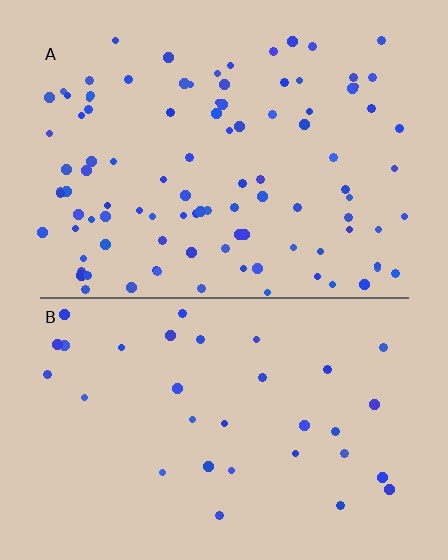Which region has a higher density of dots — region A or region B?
A (the top).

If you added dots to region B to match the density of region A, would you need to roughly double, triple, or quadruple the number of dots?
Approximately triple.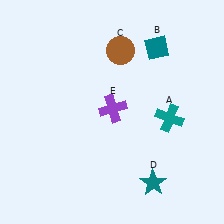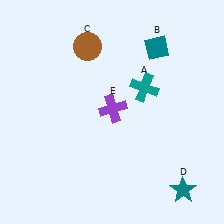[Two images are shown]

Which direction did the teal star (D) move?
The teal star (D) moved right.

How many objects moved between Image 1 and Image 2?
3 objects moved between the two images.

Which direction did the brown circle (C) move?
The brown circle (C) moved left.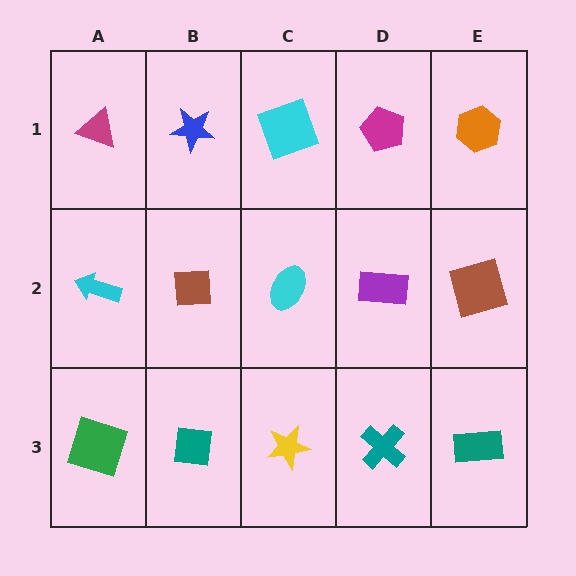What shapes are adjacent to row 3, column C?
A cyan ellipse (row 2, column C), a teal square (row 3, column B), a teal cross (row 3, column D).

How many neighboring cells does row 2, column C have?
4.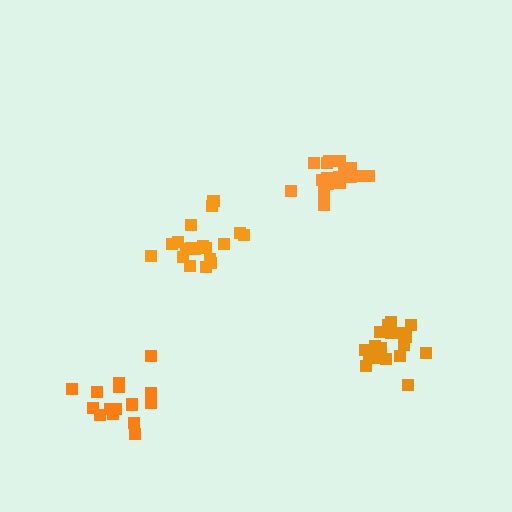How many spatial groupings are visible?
There are 4 spatial groupings.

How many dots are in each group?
Group 1: 18 dots, Group 2: 15 dots, Group 3: 19 dots, Group 4: 18 dots (70 total).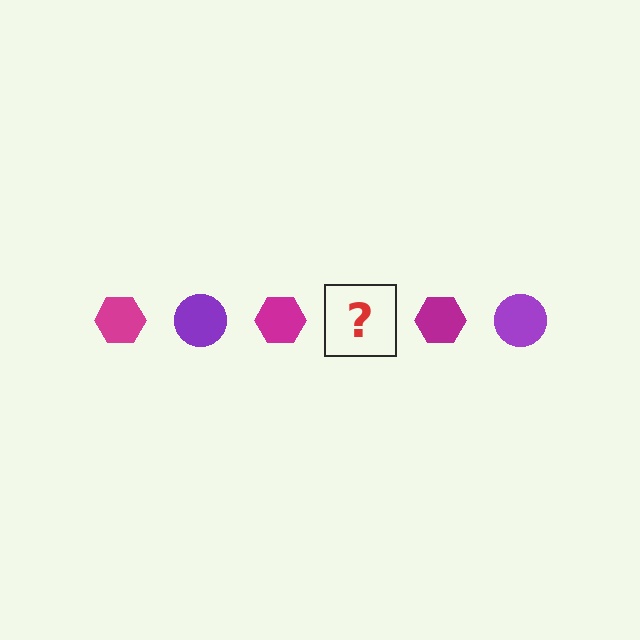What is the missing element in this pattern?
The missing element is a purple circle.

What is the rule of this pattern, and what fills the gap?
The rule is that the pattern alternates between magenta hexagon and purple circle. The gap should be filled with a purple circle.